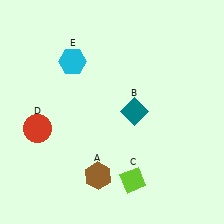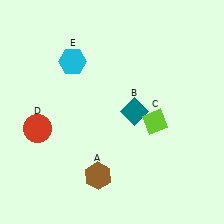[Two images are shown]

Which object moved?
The lime diamond (C) moved up.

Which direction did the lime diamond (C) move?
The lime diamond (C) moved up.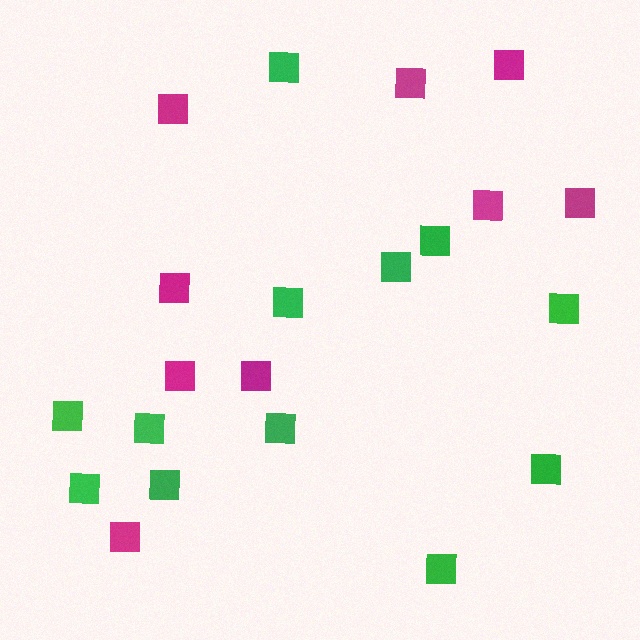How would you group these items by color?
There are 2 groups: one group of green squares (12) and one group of magenta squares (9).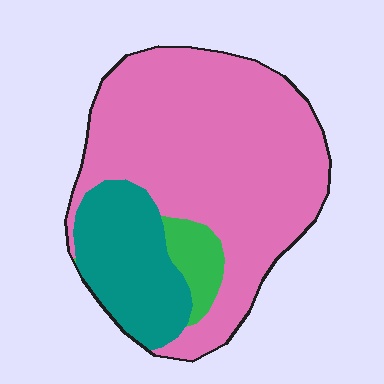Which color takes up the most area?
Pink, at roughly 70%.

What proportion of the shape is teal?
Teal covers about 20% of the shape.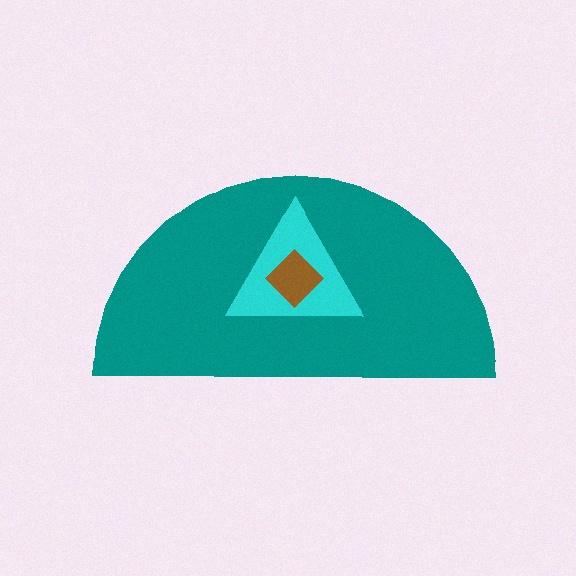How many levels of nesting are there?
3.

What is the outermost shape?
The teal semicircle.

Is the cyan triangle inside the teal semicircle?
Yes.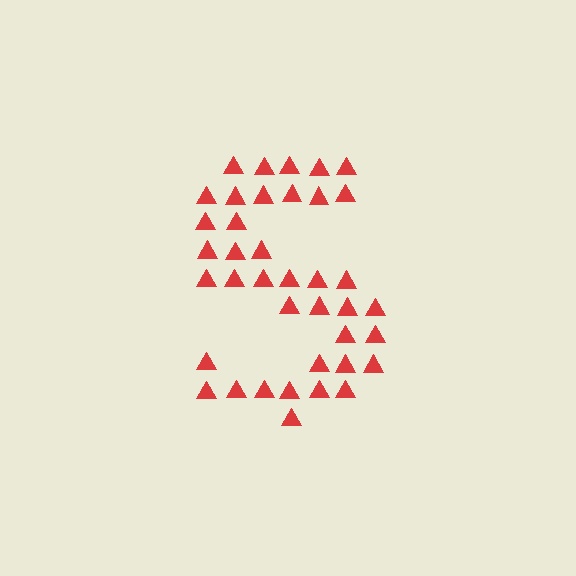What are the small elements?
The small elements are triangles.